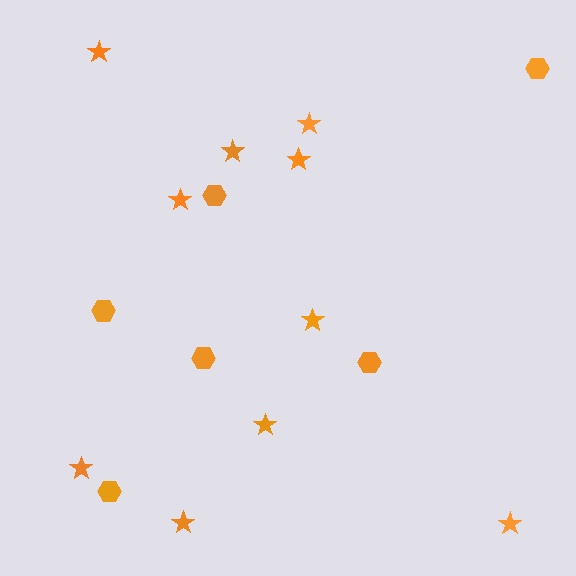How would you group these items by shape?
There are 2 groups: one group of stars (10) and one group of hexagons (6).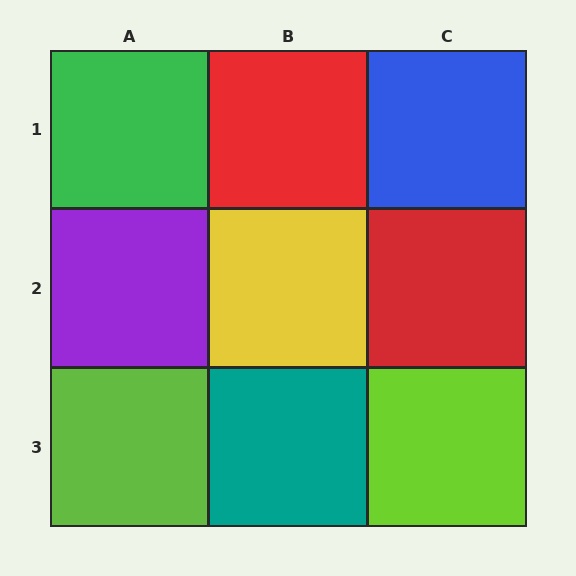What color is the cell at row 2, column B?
Yellow.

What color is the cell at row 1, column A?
Green.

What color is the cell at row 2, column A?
Purple.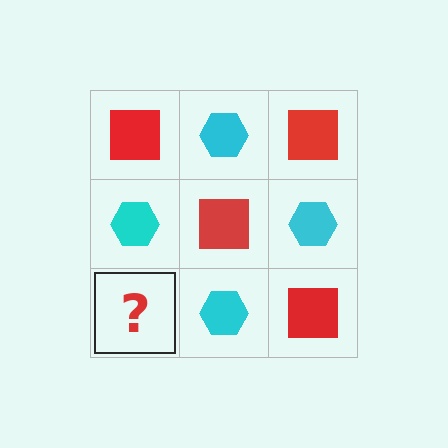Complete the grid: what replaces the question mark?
The question mark should be replaced with a red square.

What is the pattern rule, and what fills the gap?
The rule is that it alternates red square and cyan hexagon in a checkerboard pattern. The gap should be filled with a red square.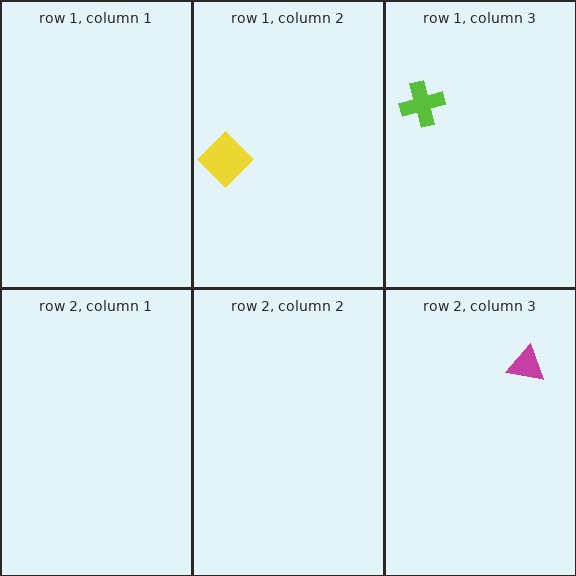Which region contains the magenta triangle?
The row 2, column 3 region.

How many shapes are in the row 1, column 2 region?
1.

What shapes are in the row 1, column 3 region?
The lime cross.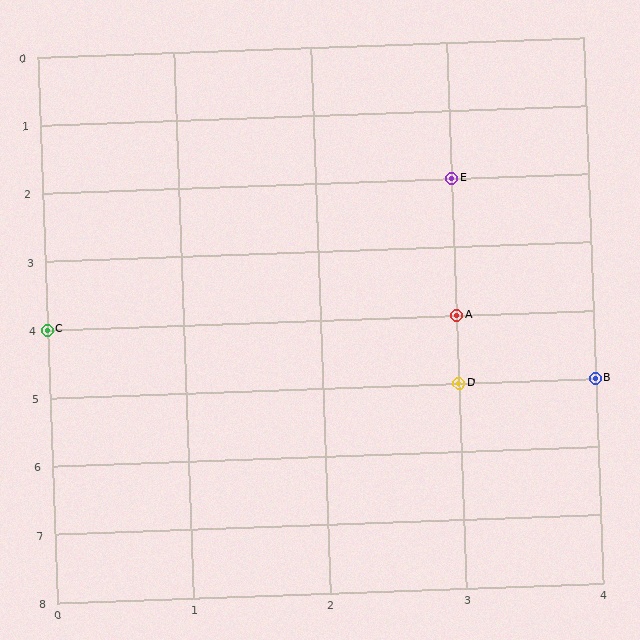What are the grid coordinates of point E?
Point E is at grid coordinates (3, 2).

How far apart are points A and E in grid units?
Points A and E are 2 rows apart.